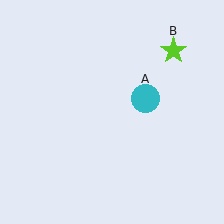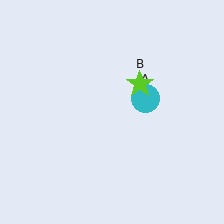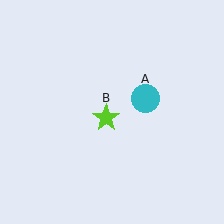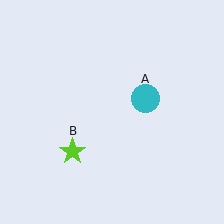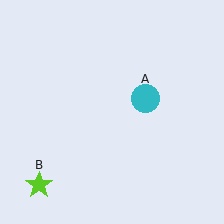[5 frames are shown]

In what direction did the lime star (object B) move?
The lime star (object B) moved down and to the left.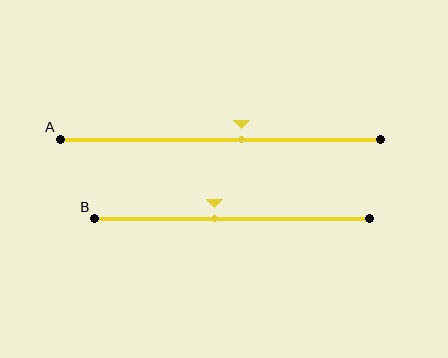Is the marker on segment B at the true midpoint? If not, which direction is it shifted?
No, the marker on segment B is shifted to the left by about 6% of the segment length.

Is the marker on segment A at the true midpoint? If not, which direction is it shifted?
No, the marker on segment A is shifted to the right by about 7% of the segment length.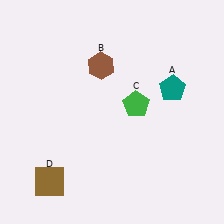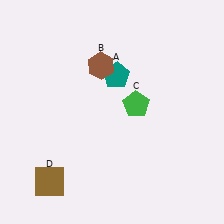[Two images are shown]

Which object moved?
The teal pentagon (A) moved left.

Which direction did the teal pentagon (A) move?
The teal pentagon (A) moved left.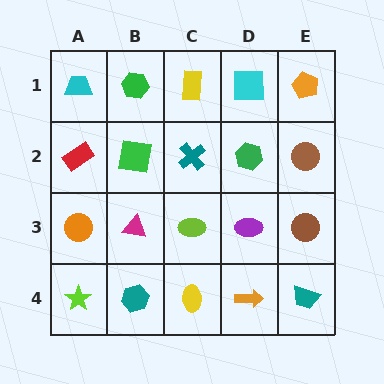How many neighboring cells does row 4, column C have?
3.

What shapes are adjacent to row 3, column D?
A green hexagon (row 2, column D), an orange arrow (row 4, column D), a lime ellipse (row 3, column C), a brown circle (row 3, column E).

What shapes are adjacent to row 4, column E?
A brown circle (row 3, column E), an orange arrow (row 4, column D).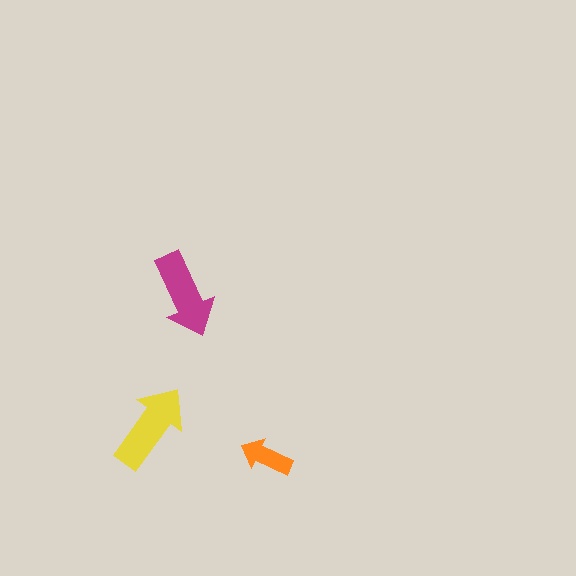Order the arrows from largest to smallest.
the yellow one, the magenta one, the orange one.